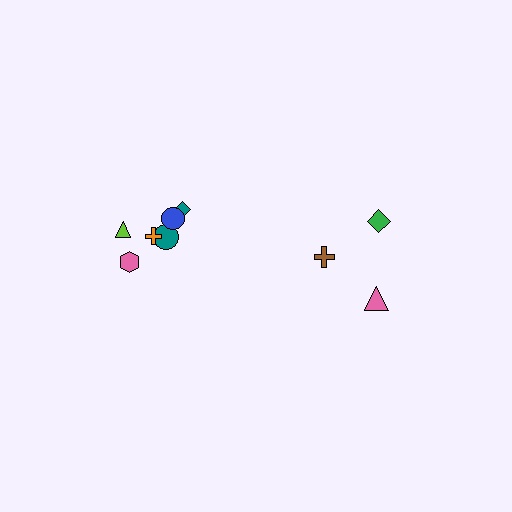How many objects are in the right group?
There are 3 objects.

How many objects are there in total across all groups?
There are 9 objects.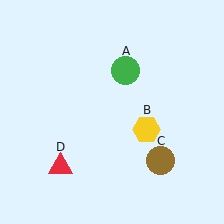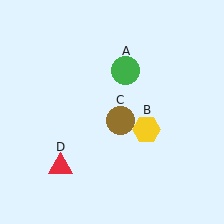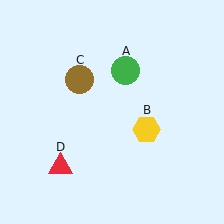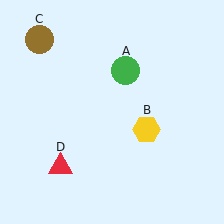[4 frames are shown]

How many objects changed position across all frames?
1 object changed position: brown circle (object C).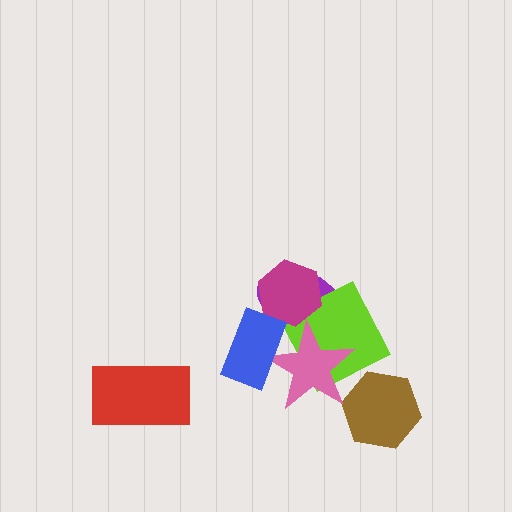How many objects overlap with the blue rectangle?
2 objects overlap with the blue rectangle.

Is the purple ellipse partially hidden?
Yes, it is partially covered by another shape.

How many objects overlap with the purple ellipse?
4 objects overlap with the purple ellipse.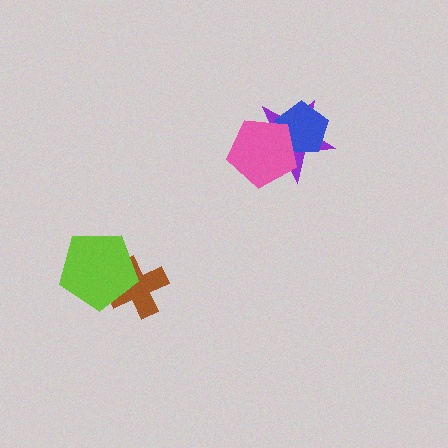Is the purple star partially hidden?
Yes, it is partially covered by another shape.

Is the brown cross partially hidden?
Yes, it is partially covered by another shape.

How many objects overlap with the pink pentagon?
2 objects overlap with the pink pentagon.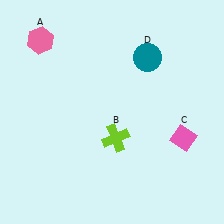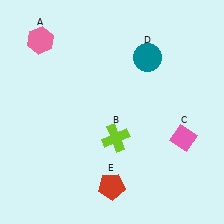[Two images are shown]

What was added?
A red pentagon (E) was added in Image 2.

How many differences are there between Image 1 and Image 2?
There is 1 difference between the two images.